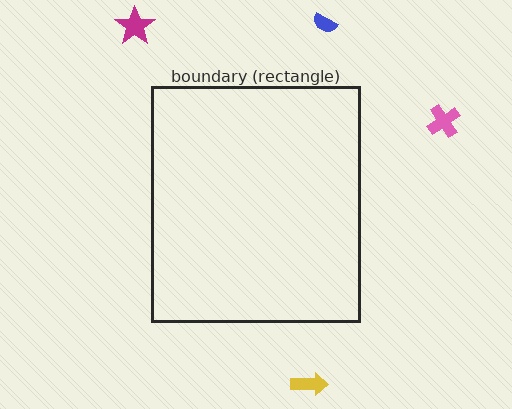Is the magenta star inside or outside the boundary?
Outside.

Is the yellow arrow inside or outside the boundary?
Outside.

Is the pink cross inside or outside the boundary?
Outside.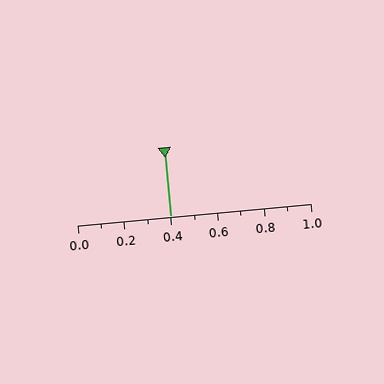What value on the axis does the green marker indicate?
The marker indicates approximately 0.4.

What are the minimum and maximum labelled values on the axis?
The axis runs from 0.0 to 1.0.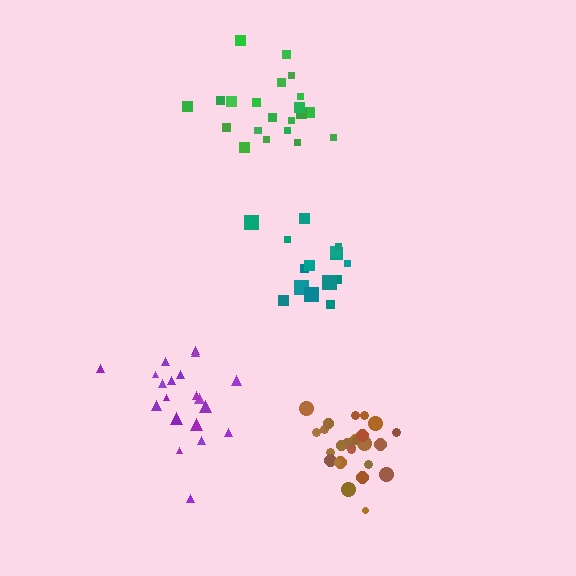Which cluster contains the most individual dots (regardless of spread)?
Brown (26).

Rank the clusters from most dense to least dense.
brown, green, teal, purple.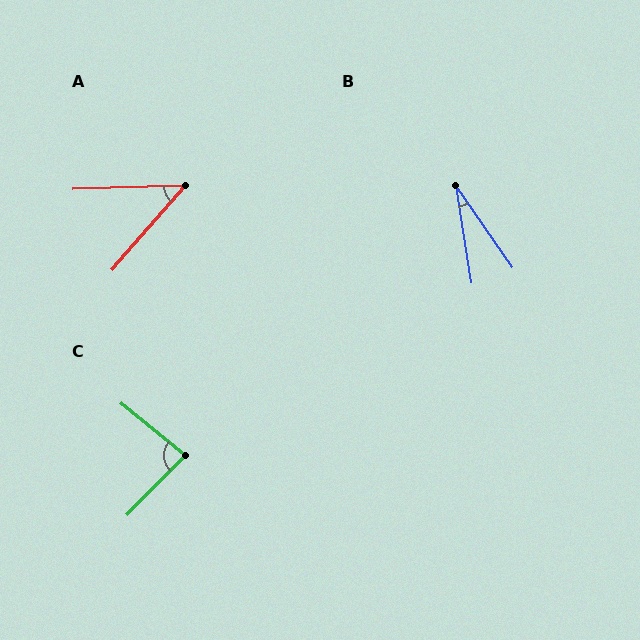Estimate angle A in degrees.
Approximately 47 degrees.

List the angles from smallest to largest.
B (26°), A (47°), C (85°).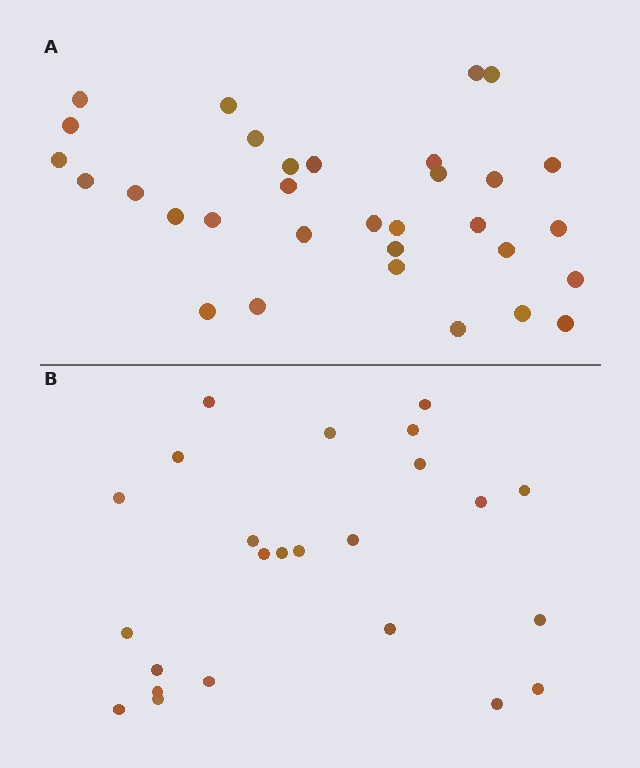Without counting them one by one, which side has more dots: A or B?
Region A (the top region) has more dots.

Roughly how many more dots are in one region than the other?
Region A has roughly 8 or so more dots than region B.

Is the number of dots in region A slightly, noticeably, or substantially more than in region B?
Region A has noticeably more, but not dramatically so. The ratio is roughly 1.3 to 1.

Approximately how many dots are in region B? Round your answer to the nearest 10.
About 20 dots. (The exact count is 24, which rounds to 20.)